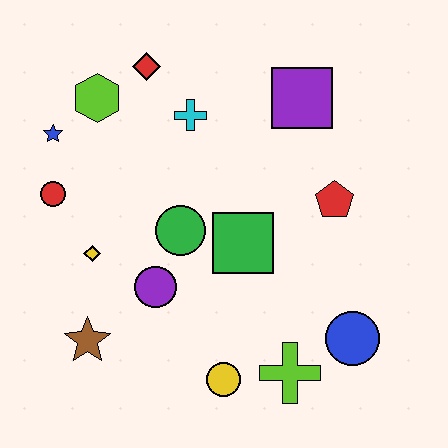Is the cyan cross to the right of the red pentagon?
No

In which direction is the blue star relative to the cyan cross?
The blue star is to the left of the cyan cross.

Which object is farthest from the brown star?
The purple square is farthest from the brown star.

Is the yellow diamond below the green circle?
Yes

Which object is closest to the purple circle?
The green circle is closest to the purple circle.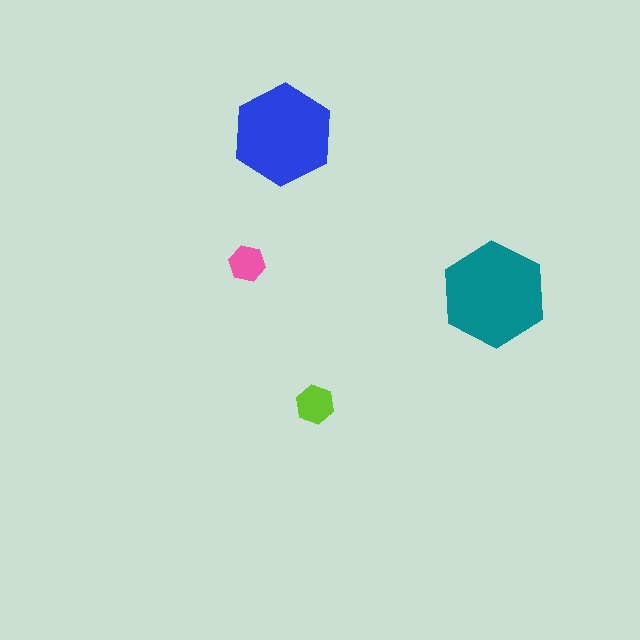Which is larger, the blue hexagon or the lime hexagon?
The blue one.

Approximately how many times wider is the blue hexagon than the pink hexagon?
About 3 times wider.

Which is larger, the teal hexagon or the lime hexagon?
The teal one.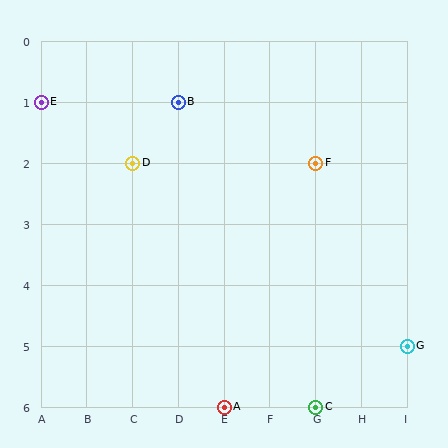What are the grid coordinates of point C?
Point C is at grid coordinates (G, 6).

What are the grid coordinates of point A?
Point A is at grid coordinates (E, 6).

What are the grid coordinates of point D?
Point D is at grid coordinates (C, 2).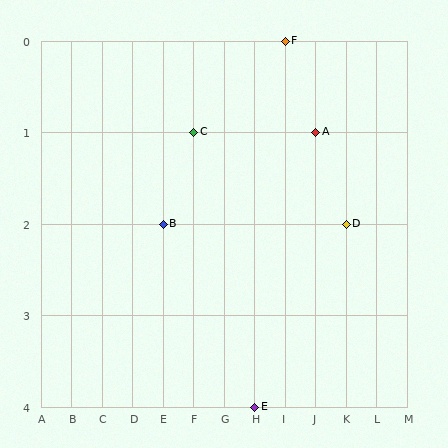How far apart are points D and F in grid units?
Points D and F are 2 columns and 2 rows apart (about 2.8 grid units diagonally).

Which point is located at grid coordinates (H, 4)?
Point E is at (H, 4).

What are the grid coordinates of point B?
Point B is at grid coordinates (E, 2).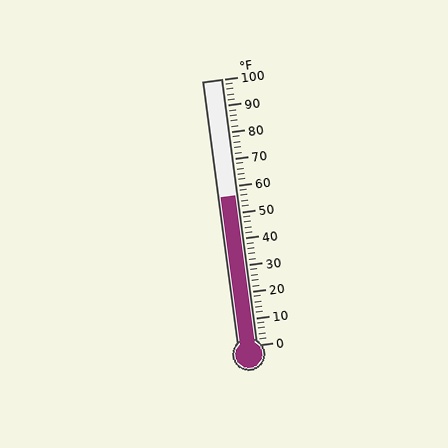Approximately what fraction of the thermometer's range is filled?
The thermometer is filled to approximately 55% of its range.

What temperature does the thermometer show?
The thermometer shows approximately 56°F.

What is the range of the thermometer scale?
The thermometer scale ranges from 0°F to 100°F.